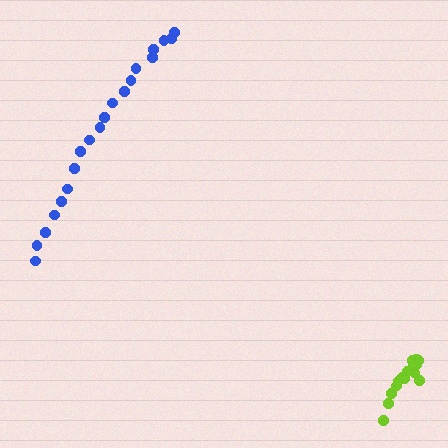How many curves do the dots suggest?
There are 2 distinct paths.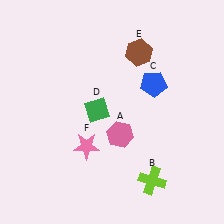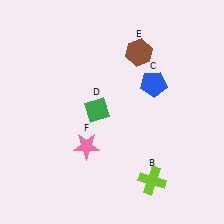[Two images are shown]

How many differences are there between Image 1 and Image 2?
There is 1 difference between the two images.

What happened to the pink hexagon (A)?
The pink hexagon (A) was removed in Image 2. It was in the bottom-right area of Image 1.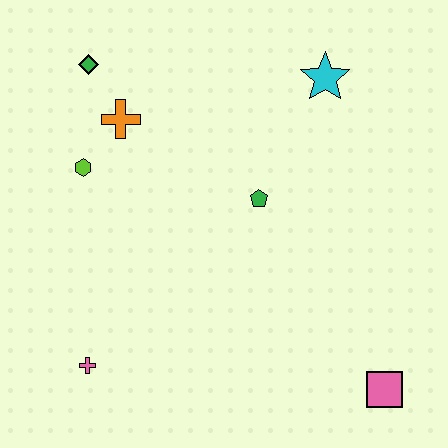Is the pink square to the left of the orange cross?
No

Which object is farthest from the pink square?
The green diamond is farthest from the pink square.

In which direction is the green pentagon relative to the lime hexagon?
The green pentagon is to the right of the lime hexagon.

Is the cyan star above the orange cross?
Yes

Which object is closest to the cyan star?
The green pentagon is closest to the cyan star.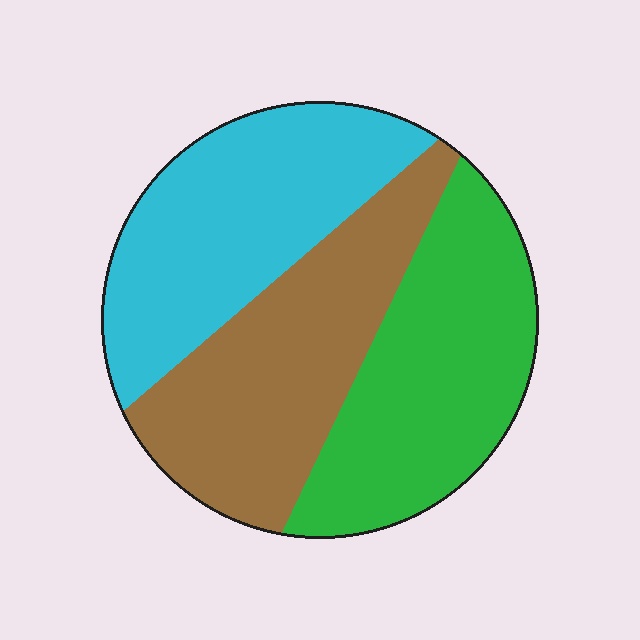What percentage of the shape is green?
Green takes up about one third (1/3) of the shape.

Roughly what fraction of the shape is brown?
Brown takes up about one third (1/3) of the shape.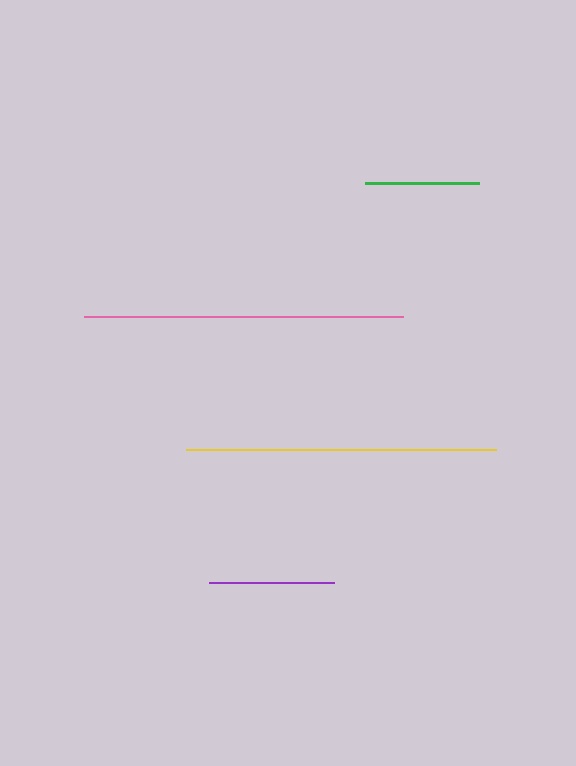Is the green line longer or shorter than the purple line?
The purple line is longer than the green line.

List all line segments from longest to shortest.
From longest to shortest: pink, yellow, purple, green.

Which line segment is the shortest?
The green line is the shortest at approximately 114 pixels.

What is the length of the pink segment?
The pink segment is approximately 319 pixels long.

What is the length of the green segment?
The green segment is approximately 114 pixels long.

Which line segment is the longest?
The pink line is the longest at approximately 319 pixels.